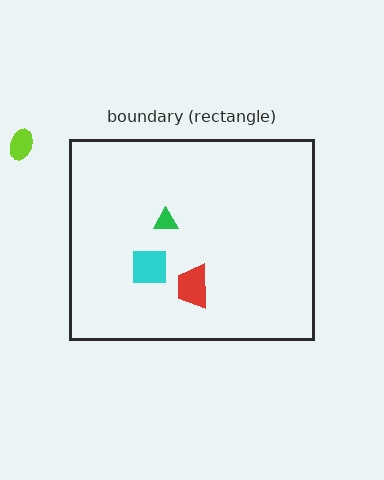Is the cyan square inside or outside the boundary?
Inside.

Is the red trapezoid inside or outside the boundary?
Inside.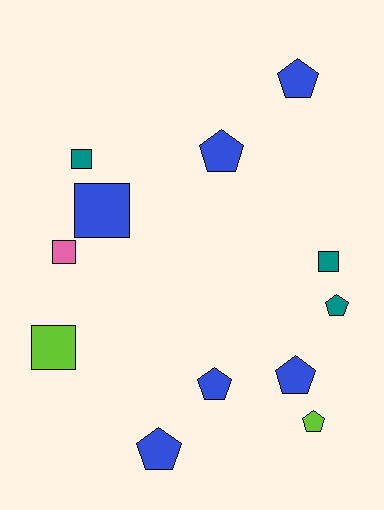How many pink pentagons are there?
There are no pink pentagons.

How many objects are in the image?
There are 12 objects.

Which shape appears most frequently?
Pentagon, with 7 objects.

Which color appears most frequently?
Blue, with 6 objects.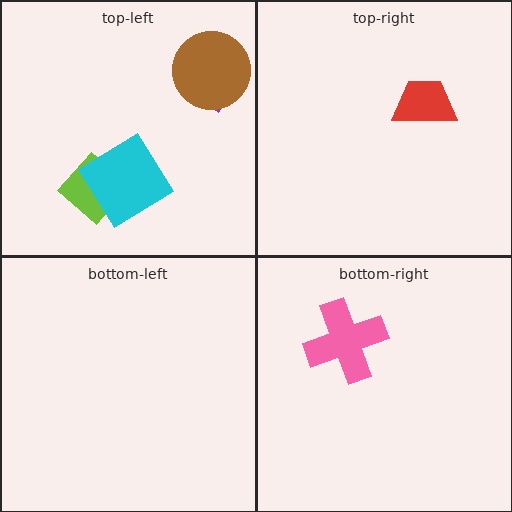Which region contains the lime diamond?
The top-left region.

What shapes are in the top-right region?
The red trapezoid.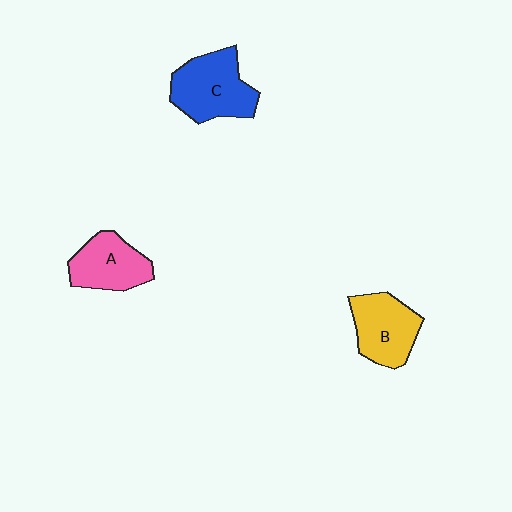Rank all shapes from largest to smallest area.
From largest to smallest: C (blue), B (yellow), A (pink).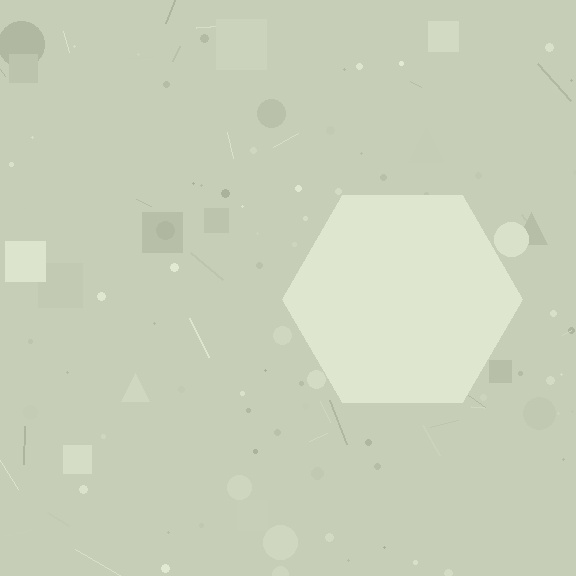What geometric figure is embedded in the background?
A hexagon is embedded in the background.